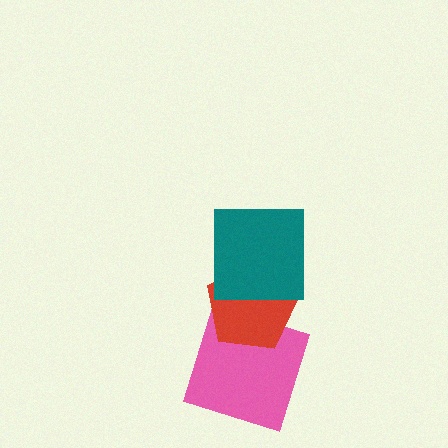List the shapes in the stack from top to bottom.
From top to bottom: the teal square, the red pentagon, the pink square.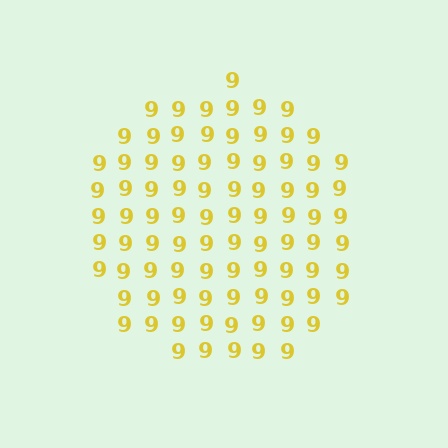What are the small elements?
The small elements are digit 9's.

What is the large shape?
The large shape is a circle.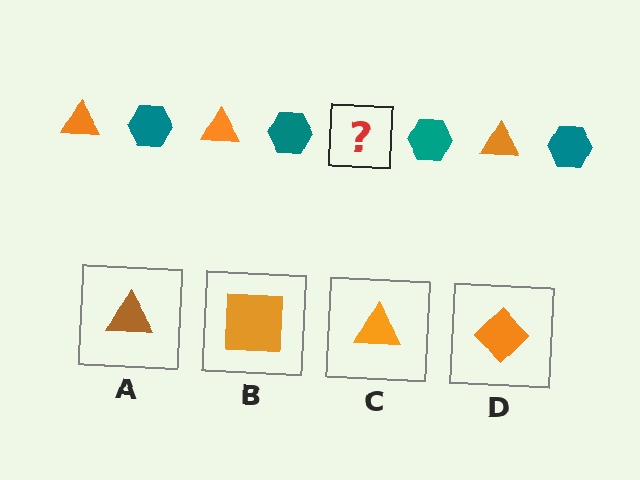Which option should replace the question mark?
Option C.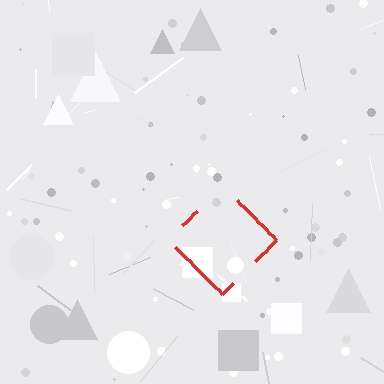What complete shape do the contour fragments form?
The contour fragments form a diamond.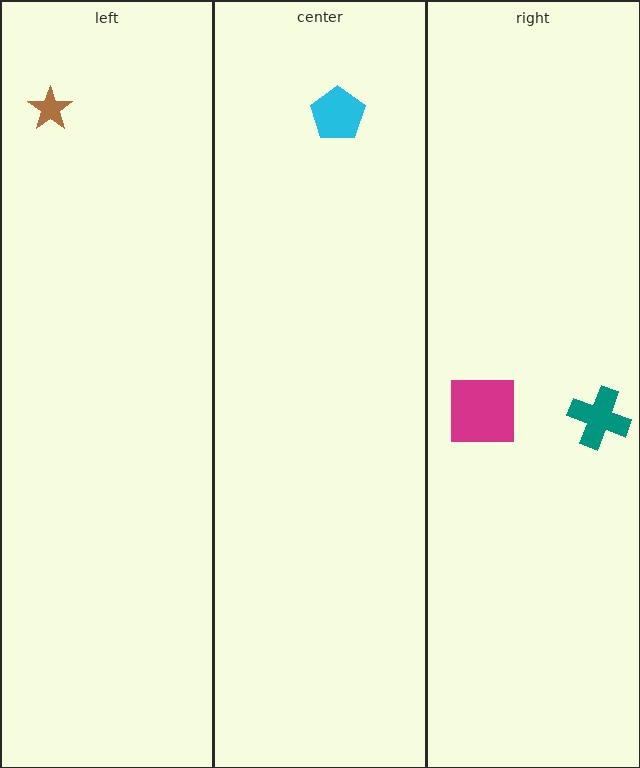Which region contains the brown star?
The left region.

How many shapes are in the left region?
1.